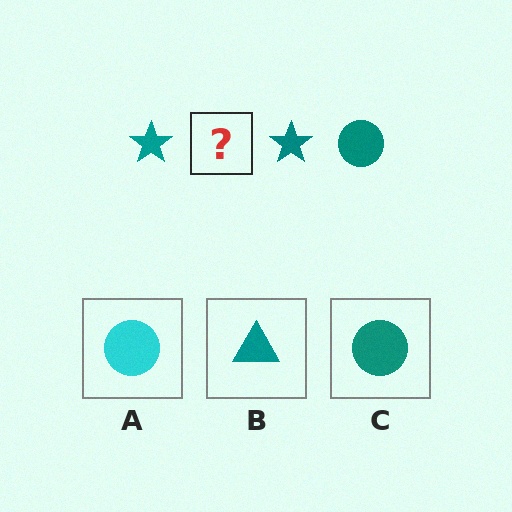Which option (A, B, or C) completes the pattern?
C.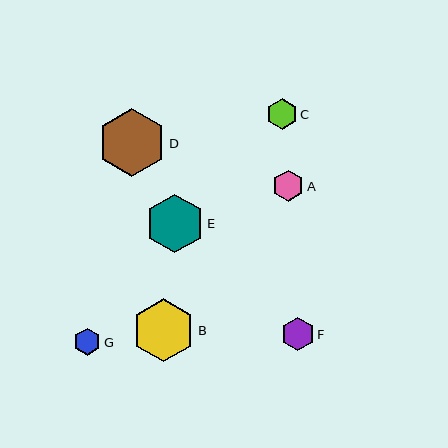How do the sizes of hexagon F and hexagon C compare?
Hexagon F and hexagon C are approximately the same size.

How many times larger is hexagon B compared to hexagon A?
Hexagon B is approximately 2.0 times the size of hexagon A.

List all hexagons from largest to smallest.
From largest to smallest: D, B, E, F, C, A, G.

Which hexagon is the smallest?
Hexagon G is the smallest with a size of approximately 27 pixels.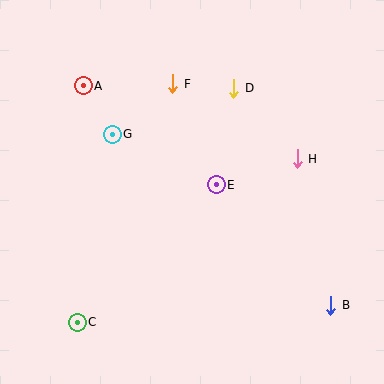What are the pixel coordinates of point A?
Point A is at (83, 86).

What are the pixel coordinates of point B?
Point B is at (331, 305).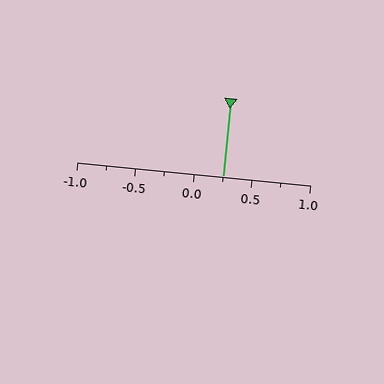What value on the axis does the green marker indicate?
The marker indicates approximately 0.25.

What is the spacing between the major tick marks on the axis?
The major ticks are spaced 0.5 apart.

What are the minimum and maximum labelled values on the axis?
The axis runs from -1.0 to 1.0.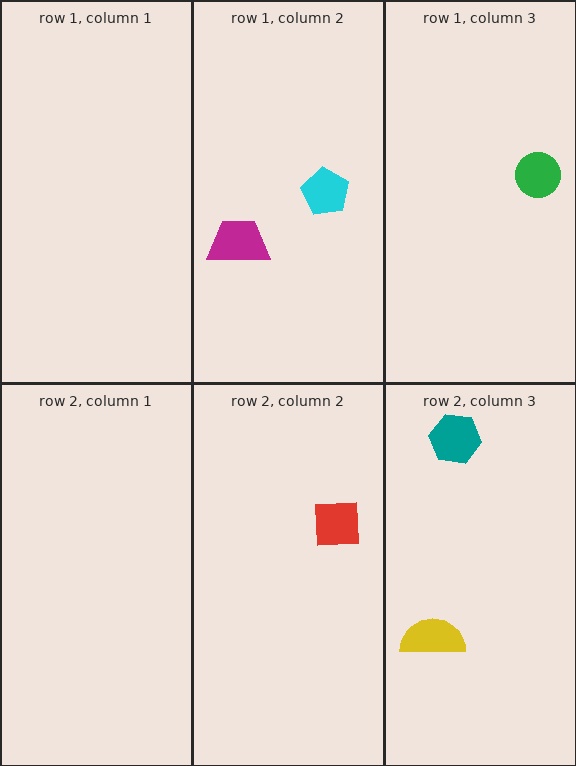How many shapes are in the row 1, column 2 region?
2.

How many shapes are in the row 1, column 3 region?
1.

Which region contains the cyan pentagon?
The row 1, column 2 region.